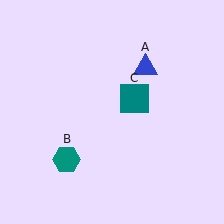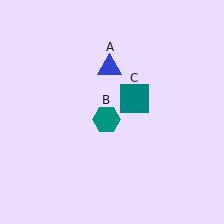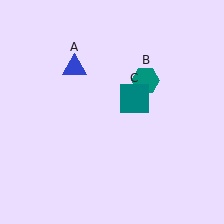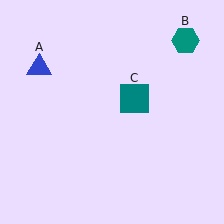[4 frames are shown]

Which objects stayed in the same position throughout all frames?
Teal square (object C) remained stationary.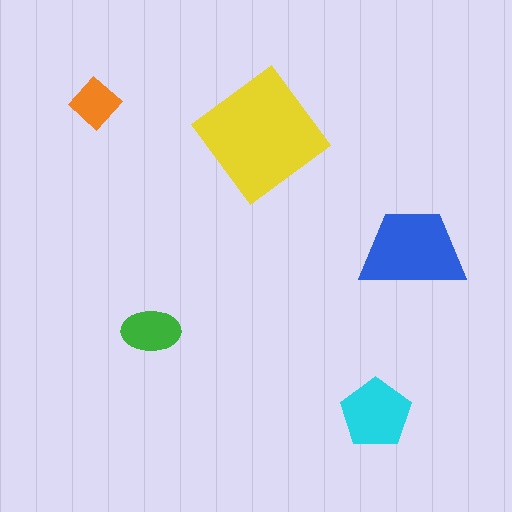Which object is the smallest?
The orange diamond.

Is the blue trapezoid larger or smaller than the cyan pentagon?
Larger.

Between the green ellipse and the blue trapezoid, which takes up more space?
The blue trapezoid.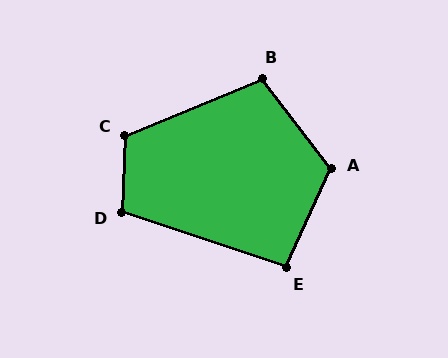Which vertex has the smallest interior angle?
E, at approximately 96 degrees.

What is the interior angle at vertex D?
Approximately 106 degrees (obtuse).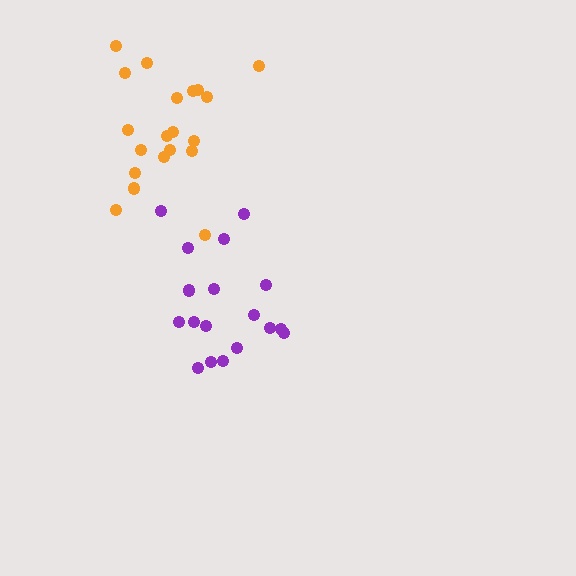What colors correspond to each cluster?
The clusters are colored: purple, orange.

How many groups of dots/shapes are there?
There are 2 groups.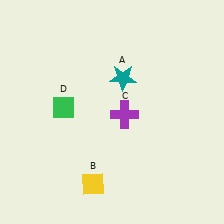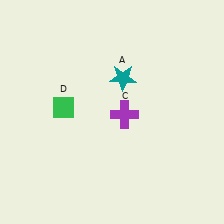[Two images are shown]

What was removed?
The yellow diamond (B) was removed in Image 2.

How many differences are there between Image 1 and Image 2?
There is 1 difference between the two images.